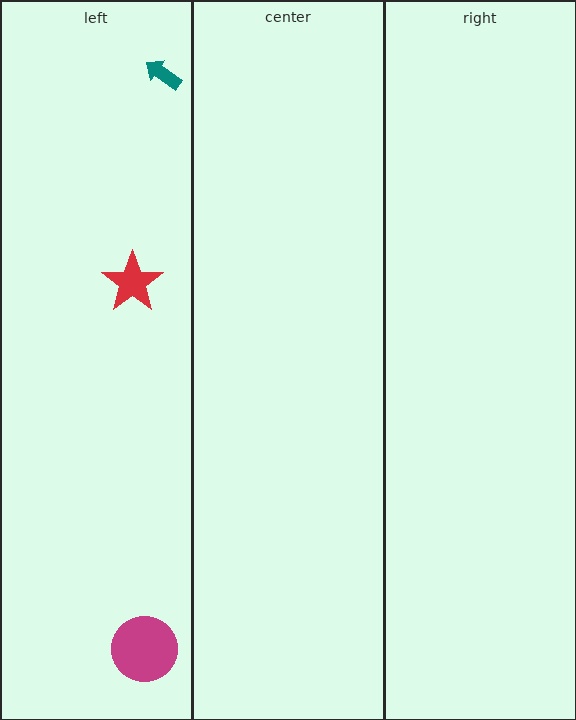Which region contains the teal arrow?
The left region.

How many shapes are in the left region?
3.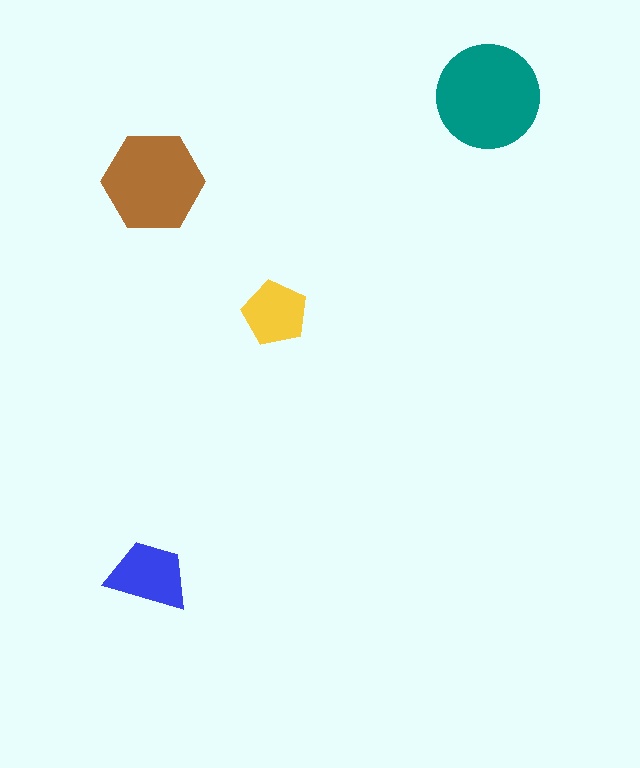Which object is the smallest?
The yellow pentagon.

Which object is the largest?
The teal circle.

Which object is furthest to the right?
The teal circle is rightmost.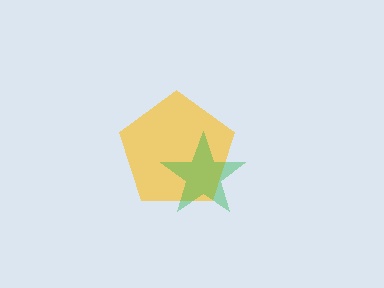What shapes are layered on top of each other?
The layered shapes are: a yellow pentagon, a green star.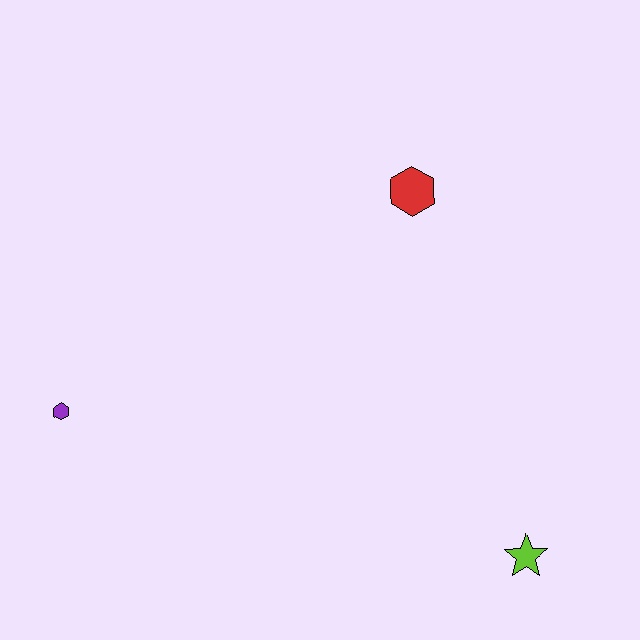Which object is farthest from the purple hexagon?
The lime star is farthest from the purple hexagon.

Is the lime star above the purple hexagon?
No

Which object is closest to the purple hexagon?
The red hexagon is closest to the purple hexagon.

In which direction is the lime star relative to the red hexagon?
The lime star is below the red hexagon.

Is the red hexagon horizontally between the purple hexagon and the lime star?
Yes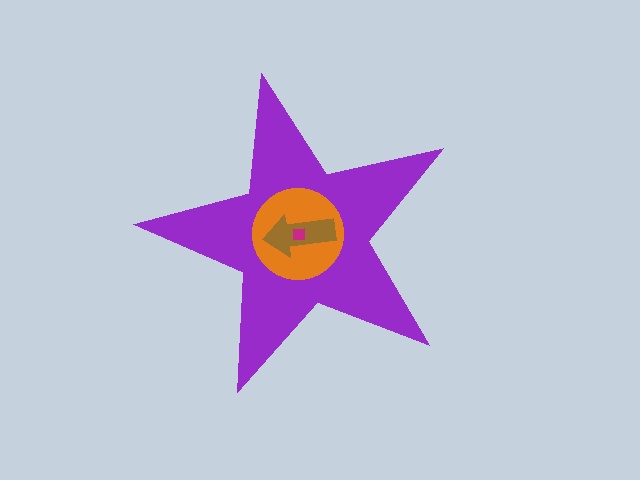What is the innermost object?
The magenta square.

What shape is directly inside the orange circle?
The brown arrow.